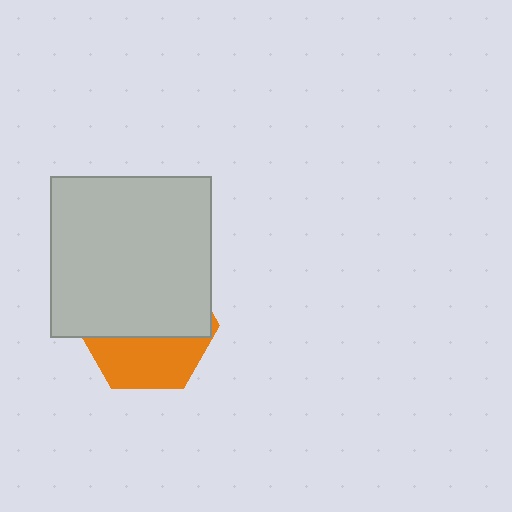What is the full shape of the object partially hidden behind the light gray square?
The partially hidden object is an orange hexagon.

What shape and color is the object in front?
The object in front is a light gray square.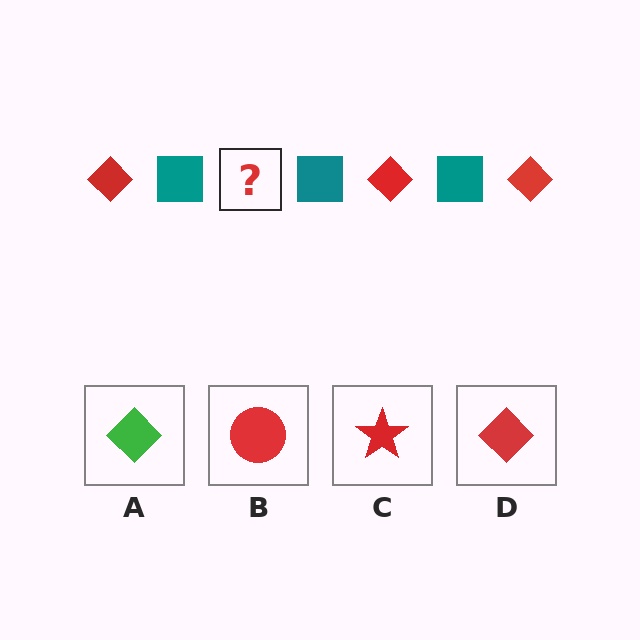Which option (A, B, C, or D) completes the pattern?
D.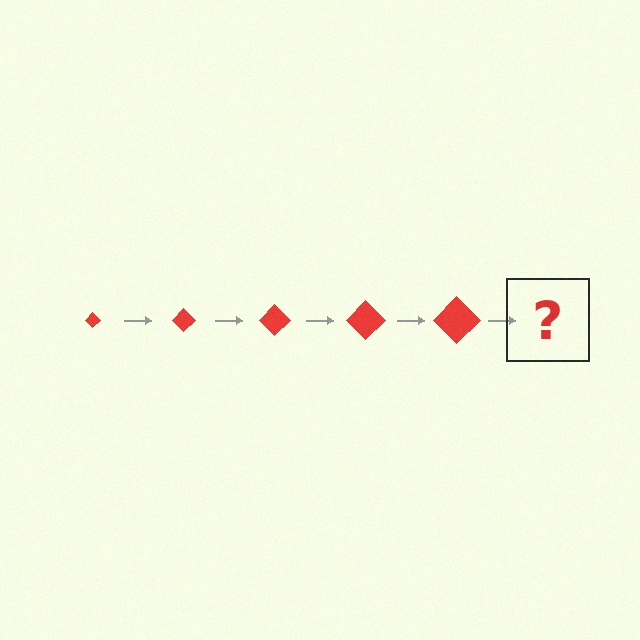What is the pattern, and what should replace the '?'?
The pattern is that the diamond gets progressively larger each step. The '?' should be a red diamond, larger than the previous one.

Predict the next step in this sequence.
The next step is a red diamond, larger than the previous one.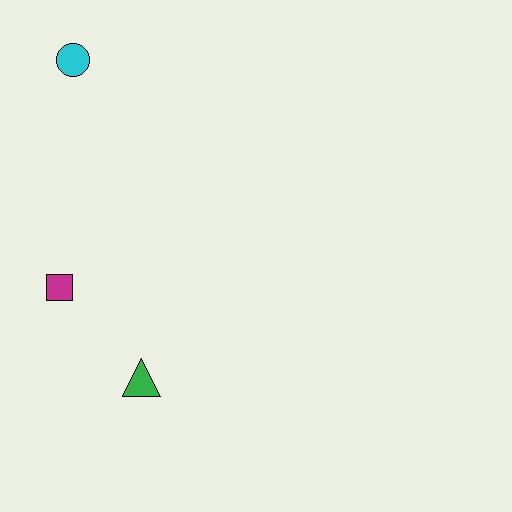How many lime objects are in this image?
There are no lime objects.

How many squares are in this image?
There is 1 square.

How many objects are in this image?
There are 3 objects.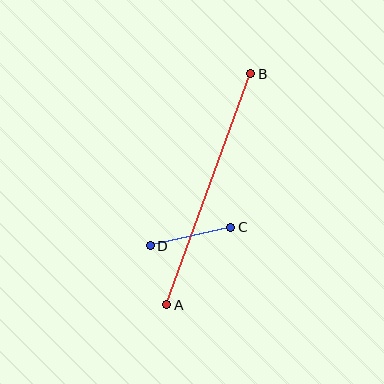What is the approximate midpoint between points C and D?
The midpoint is at approximately (191, 236) pixels.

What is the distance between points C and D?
The distance is approximately 82 pixels.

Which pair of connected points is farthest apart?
Points A and B are farthest apart.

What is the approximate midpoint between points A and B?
The midpoint is at approximately (209, 189) pixels.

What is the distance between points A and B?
The distance is approximately 246 pixels.